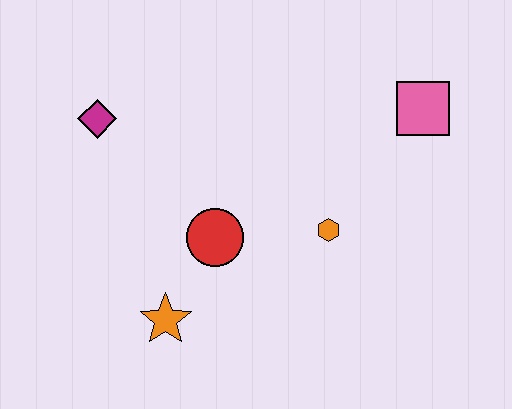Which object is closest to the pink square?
The orange hexagon is closest to the pink square.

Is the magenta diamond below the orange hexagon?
No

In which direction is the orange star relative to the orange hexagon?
The orange star is to the left of the orange hexagon.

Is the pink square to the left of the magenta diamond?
No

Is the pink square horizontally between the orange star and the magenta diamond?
No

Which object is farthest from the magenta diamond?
The pink square is farthest from the magenta diamond.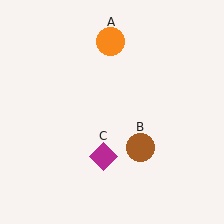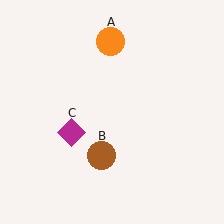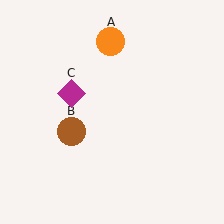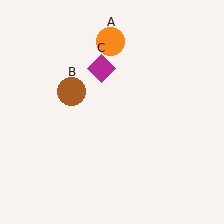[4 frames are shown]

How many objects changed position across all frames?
2 objects changed position: brown circle (object B), magenta diamond (object C).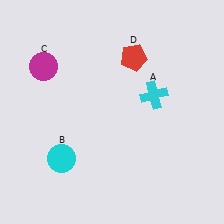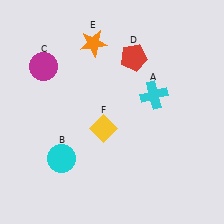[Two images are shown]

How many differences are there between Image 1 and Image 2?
There are 2 differences between the two images.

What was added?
An orange star (E), a yellow diamond (F) were added in Image 2.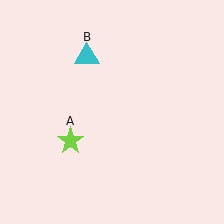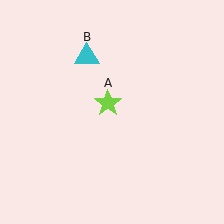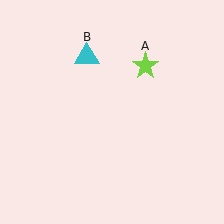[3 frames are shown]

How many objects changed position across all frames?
1 object changed position: lime star (object A).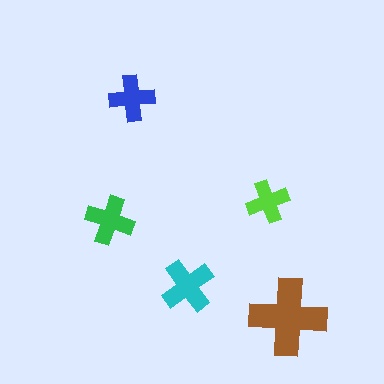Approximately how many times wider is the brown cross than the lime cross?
About 2 times wider.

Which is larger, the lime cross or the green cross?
The green one.